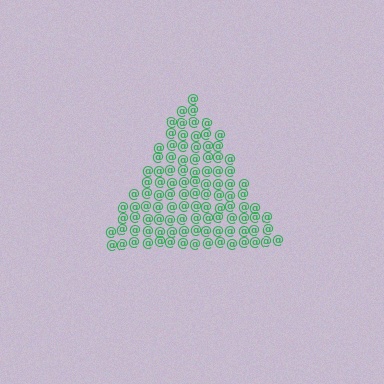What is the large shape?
The large shape is a triangle.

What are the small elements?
The small elements are at signs.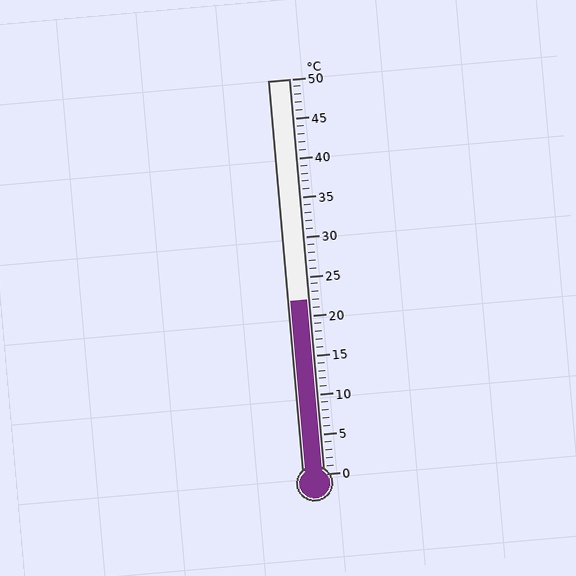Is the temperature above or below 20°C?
The temperature is above 20°C.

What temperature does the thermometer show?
The thermometer shows approximately 22°C.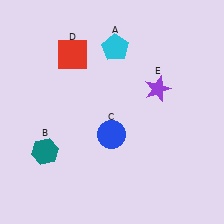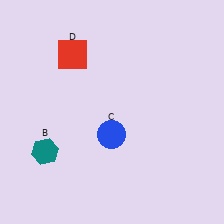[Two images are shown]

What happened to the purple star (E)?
The purple star (E) was removed in Image 2. It was in the top-right area of Image 1.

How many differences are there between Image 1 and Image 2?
There are 2 differences between the two images.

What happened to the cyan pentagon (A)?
The cyan pentagon (A) was removed in Image 2. It was in the top-right area of Image 1.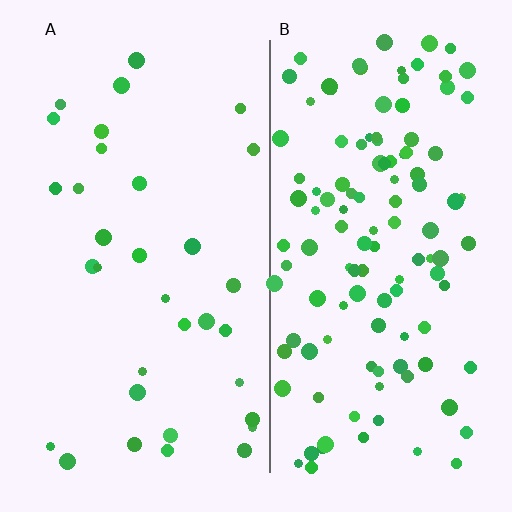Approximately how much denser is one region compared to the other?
Approximately 3.5× — region B over region A.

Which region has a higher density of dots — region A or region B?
B (the right).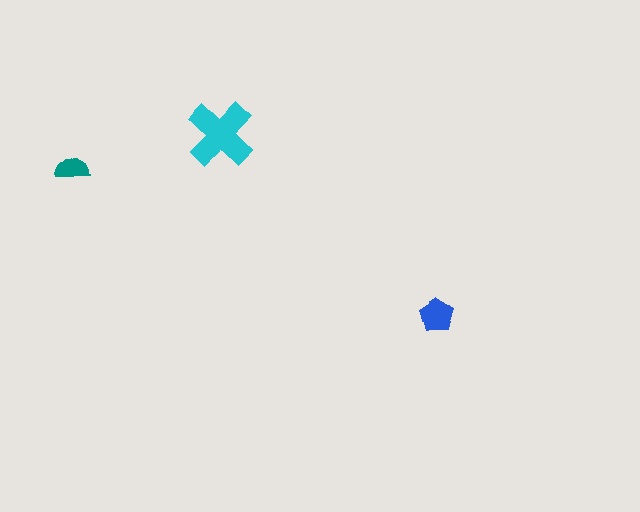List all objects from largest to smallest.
The cyan cross, the blue pentagon, the teal semicircle.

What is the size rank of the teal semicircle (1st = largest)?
3rd.